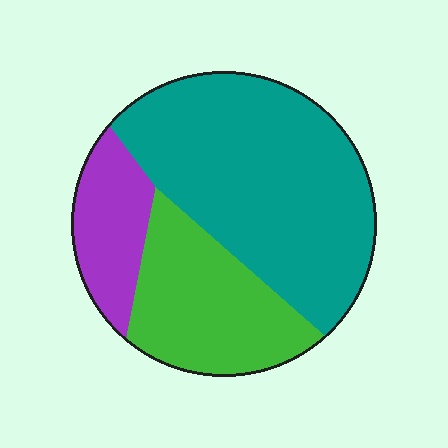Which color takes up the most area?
Teal, at roughly 55%.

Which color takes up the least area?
Purple, at roughly 15%.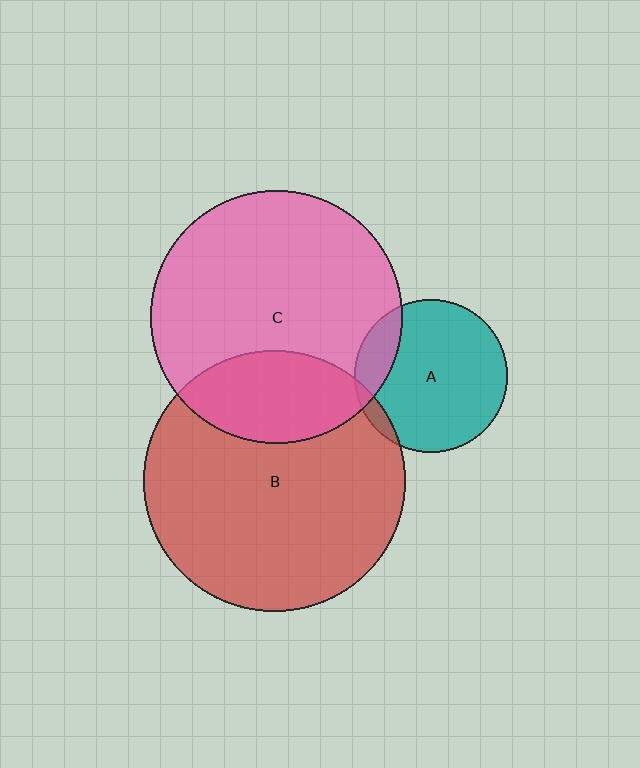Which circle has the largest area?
Circle B (red).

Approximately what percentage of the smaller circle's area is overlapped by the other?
Approximately 15%.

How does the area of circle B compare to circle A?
Approximately 2.9 times.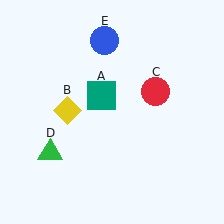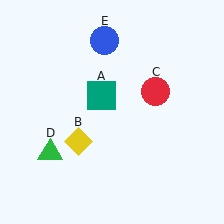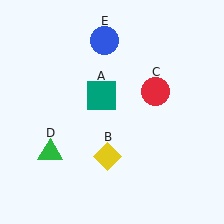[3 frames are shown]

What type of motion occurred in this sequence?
The yellow diamond (object B) rotated counterclockwise around the center of the scene.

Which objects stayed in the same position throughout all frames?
Teal square (object A) and red circle (object C) and green triangle (object D) and blue circle (object E) remained stationary.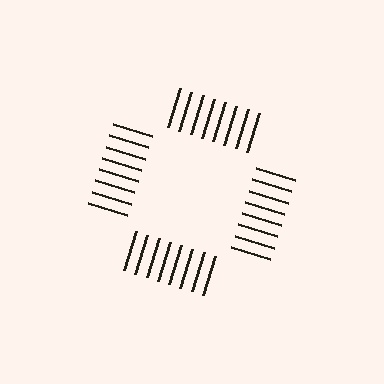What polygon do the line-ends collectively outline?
An illusory square — the line segments terminate on its edges but no continuous stroke is drawn.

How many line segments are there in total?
32 — 8 along each of the 4 edges.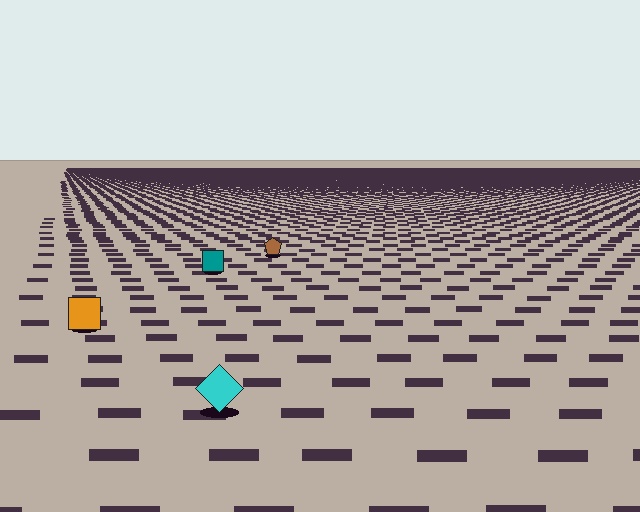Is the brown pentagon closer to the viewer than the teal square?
No. The teal square is closer — you can tell from the texture gradient: the ground texture is coarser near it.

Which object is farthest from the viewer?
The brown pentagon is farthest from the viewer. It appears smaller and the ground texture around it is denser.